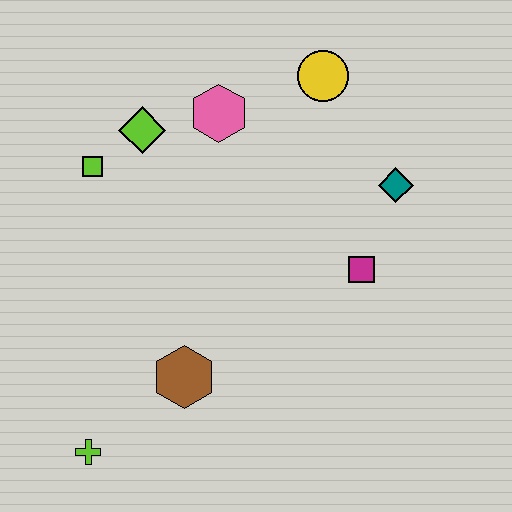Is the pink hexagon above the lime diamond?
Yes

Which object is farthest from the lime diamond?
The lime cross is farthest from the lime diamond.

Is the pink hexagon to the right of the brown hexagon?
Yes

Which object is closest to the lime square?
The lime diamond is closest to the lime square.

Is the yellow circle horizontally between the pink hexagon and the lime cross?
No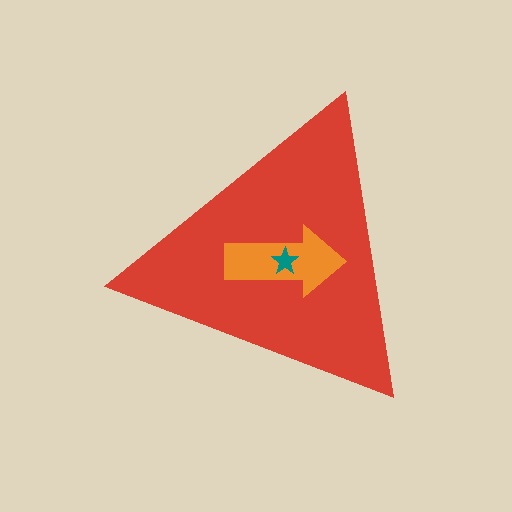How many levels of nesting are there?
3.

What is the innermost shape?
The teal star.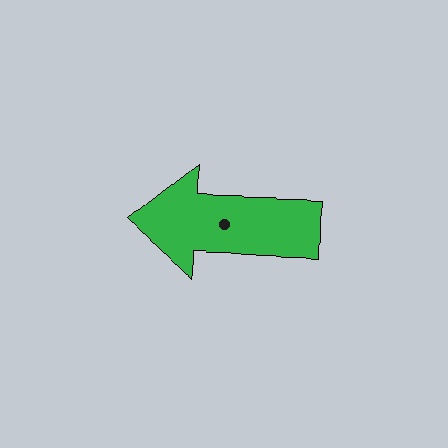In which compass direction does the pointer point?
West.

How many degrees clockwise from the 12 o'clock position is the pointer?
Approximately 272 degrees.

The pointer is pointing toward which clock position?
Roughly 9 o'clock.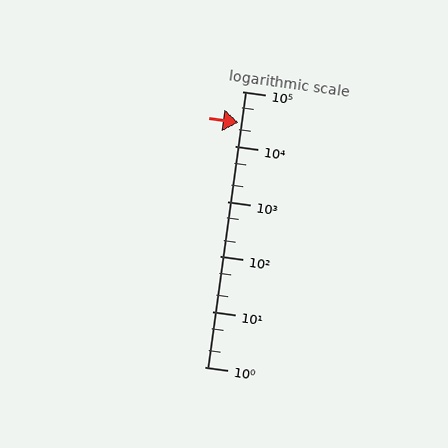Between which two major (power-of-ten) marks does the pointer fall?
The pointer is between 10000 and 100000.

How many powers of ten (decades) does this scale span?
The scale spans 5 decades, from 1 to 100000.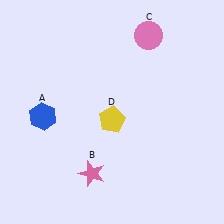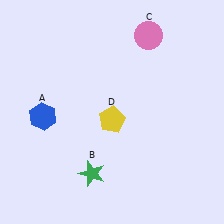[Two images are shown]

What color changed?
The star (B) changed from pink in Image 1 to green in Image 2.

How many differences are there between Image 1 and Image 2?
There is 1 difference between the two images.